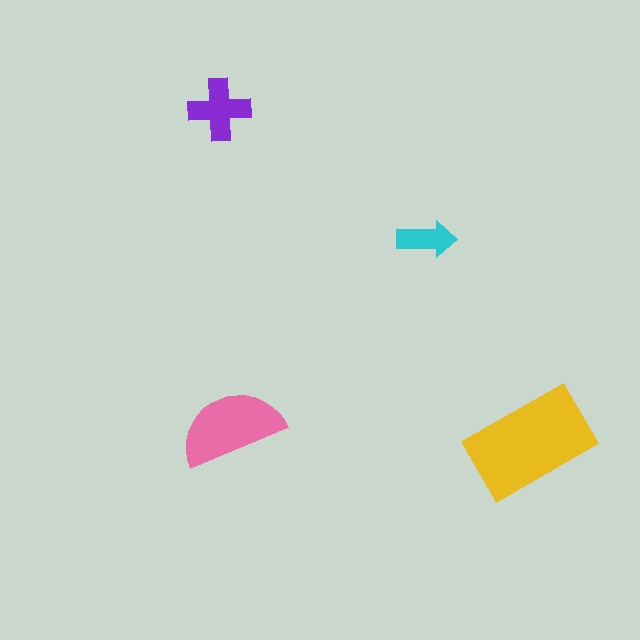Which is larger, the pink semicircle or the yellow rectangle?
The yellow rectangle.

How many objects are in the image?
There are 4 objects in the image.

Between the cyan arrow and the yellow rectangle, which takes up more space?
The yellow rectangle.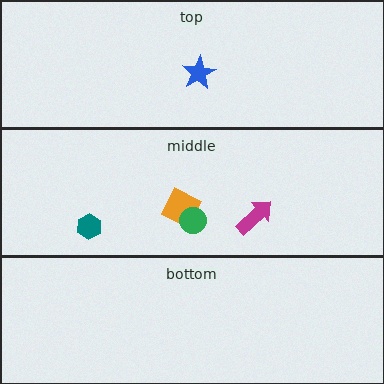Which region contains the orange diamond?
The middle region.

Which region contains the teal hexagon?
The middle region.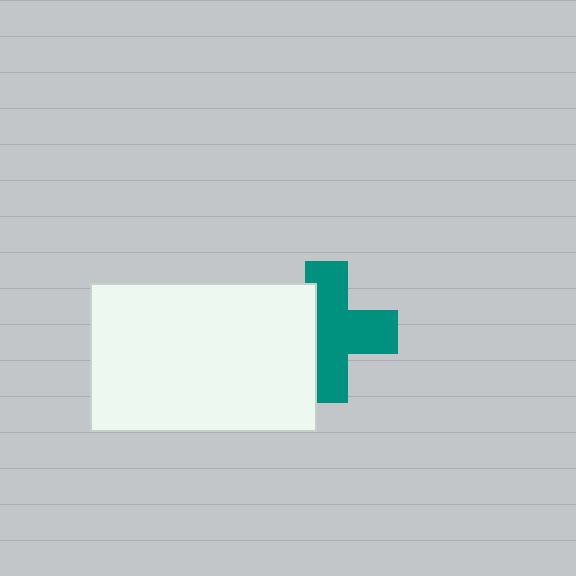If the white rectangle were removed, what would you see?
You would see the complete teal cross.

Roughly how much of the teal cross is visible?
About half of it is visible (roughly 65%).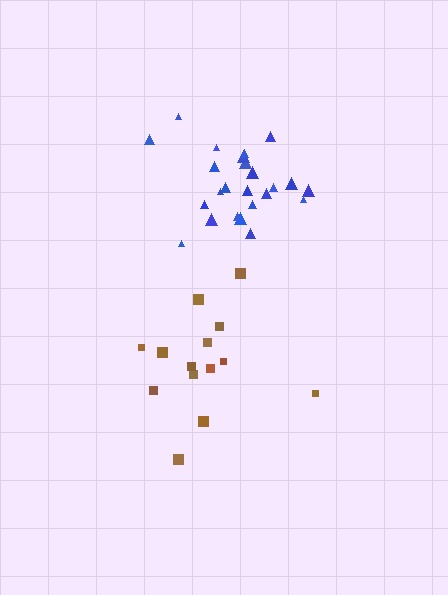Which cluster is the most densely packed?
Blue.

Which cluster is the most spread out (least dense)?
Brown.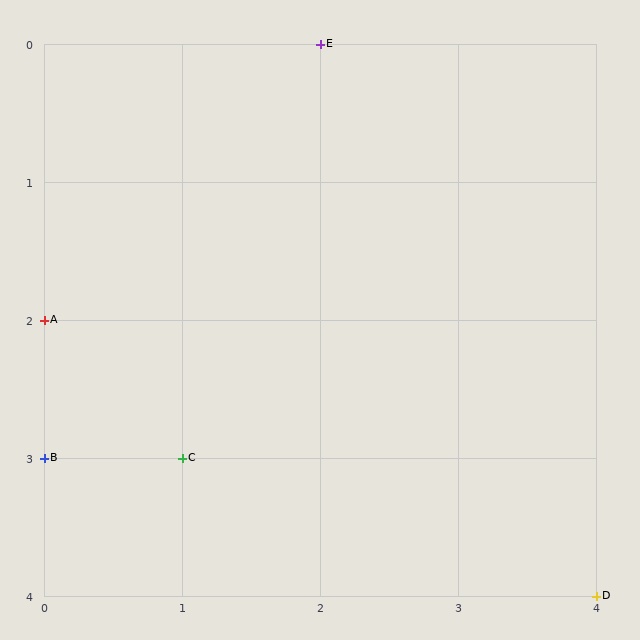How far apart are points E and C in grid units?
Points E and C are 1 column and 3 rows apart (about 3.2 grid units diagonally).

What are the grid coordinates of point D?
Point D is at grid coordinates (4, 4).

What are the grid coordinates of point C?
Point C is at grid coordinates (1, 3).